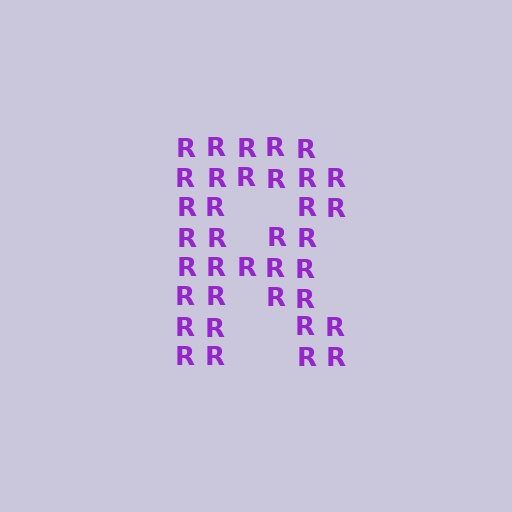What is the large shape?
The large shape is the letter R.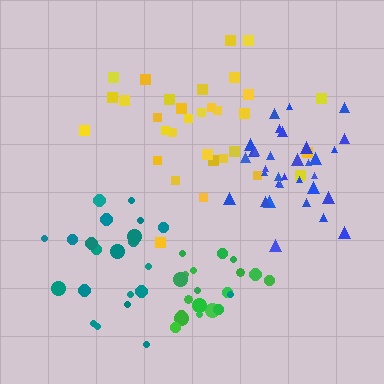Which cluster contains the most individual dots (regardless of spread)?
Blue (34).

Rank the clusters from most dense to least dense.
blue, green, yellow, teal.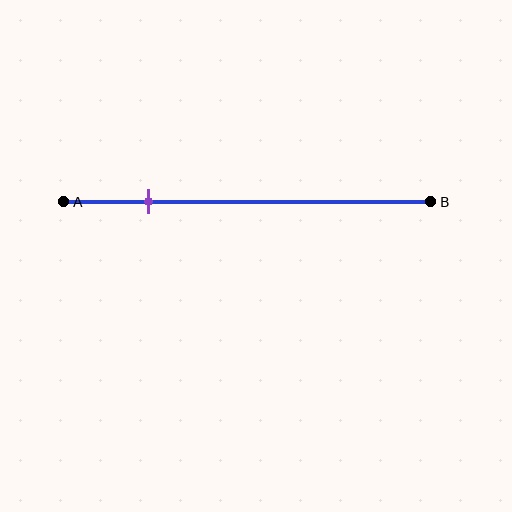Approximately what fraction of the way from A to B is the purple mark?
The purple mark is approximately 25% of the way from A to B.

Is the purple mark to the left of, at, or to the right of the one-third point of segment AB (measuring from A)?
The purple mark is to the left of the one-third point of segment AB.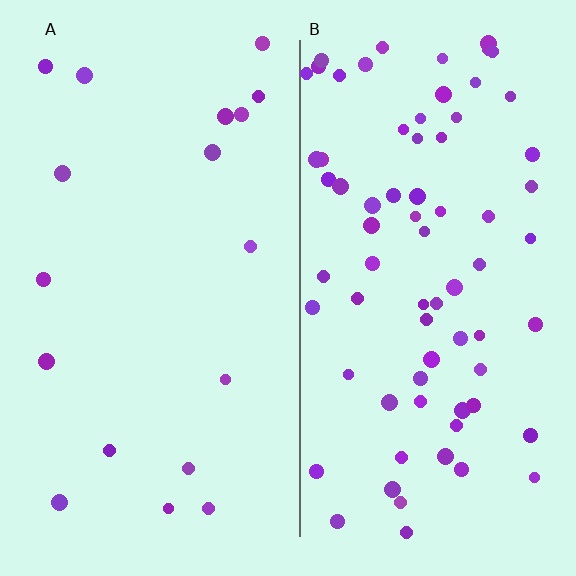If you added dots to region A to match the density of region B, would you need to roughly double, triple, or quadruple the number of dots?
Approximately quadruple.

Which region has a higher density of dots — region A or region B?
B (the right).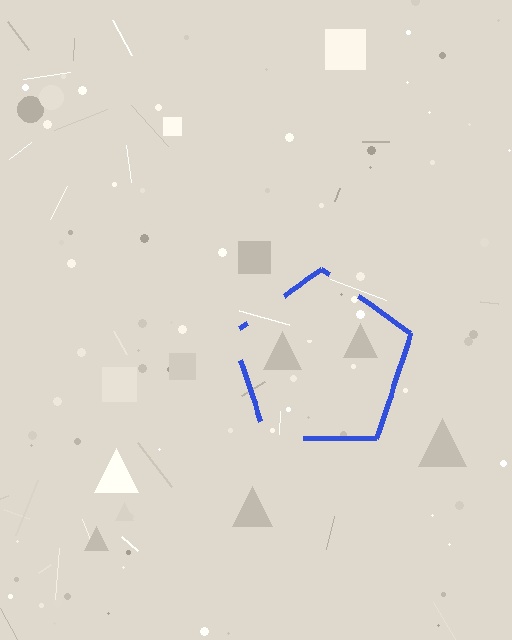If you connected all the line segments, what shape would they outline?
They would outline a pentagon.